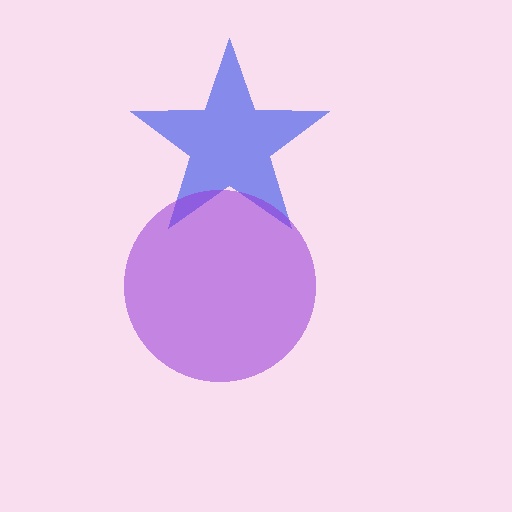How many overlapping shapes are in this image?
There are 2 overlapping shapes in the image.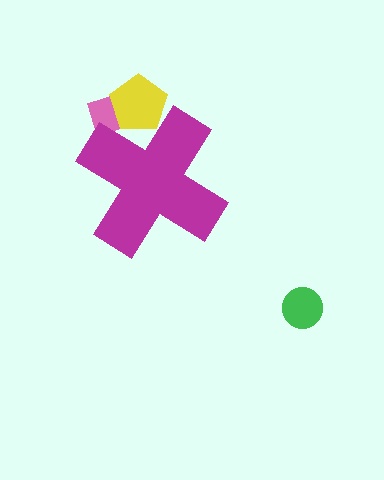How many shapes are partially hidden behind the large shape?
2 shapes are partially hidden.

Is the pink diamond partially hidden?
Yes, the pink diamond is partially hidden behind the magenta cross.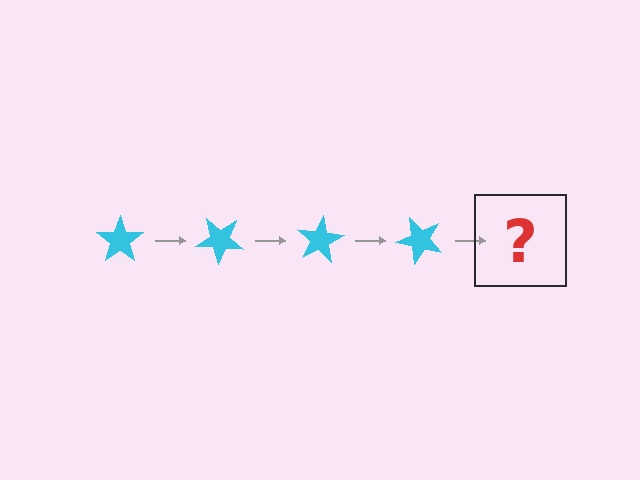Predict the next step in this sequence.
The next step is a cyan star rotated 160 degrees.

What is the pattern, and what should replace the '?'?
The pattern is that the star rotates 40 degrees each step. The '?' should be a cyan star rotated 160 degrees.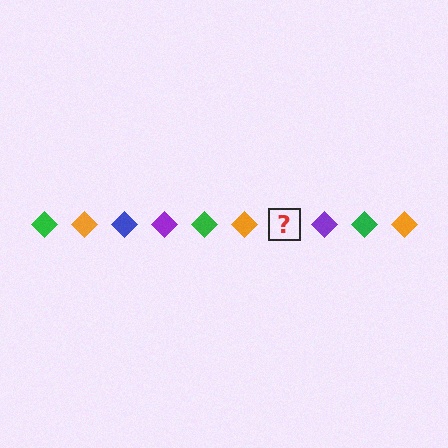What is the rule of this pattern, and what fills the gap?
The rule is that the pattern cycles through green, orange, blue, purple diamonds. The gap should be filled with a blue diamond.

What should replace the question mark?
The question mark should be replaced with a blue diamond.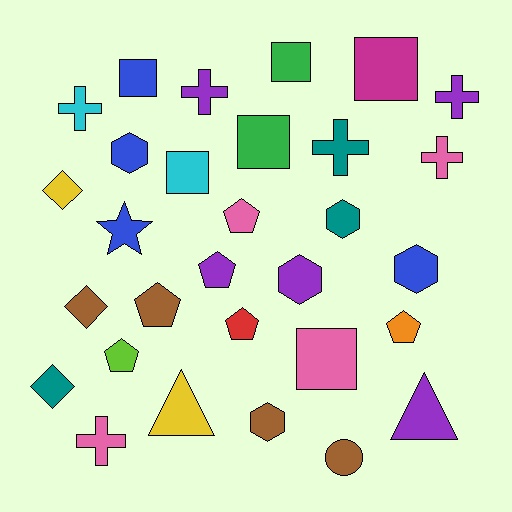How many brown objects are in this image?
There are 4 brown objects.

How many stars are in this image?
There is 1 star.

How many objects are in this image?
There are 30 objects.